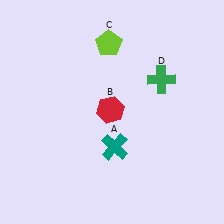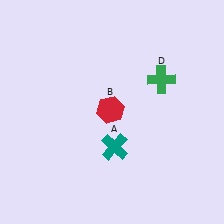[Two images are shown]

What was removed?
The lime pentagon (C) was removed in Image 2.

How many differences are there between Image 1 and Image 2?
There is 1 difference between the two images.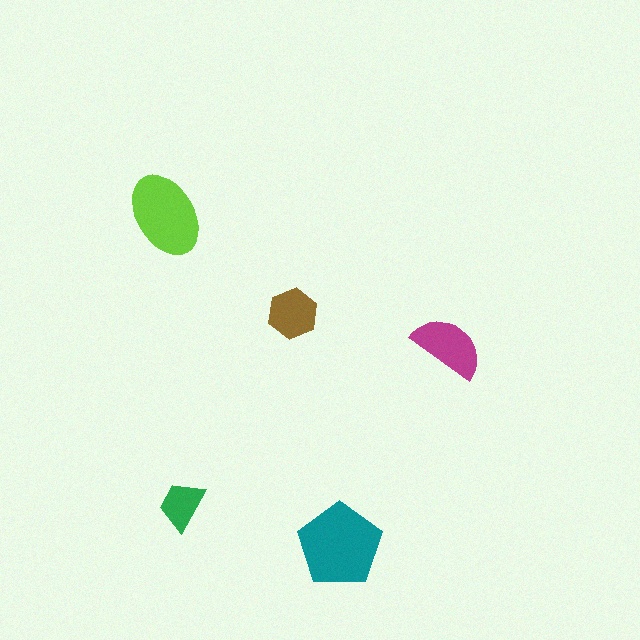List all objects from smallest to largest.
The green trapezoid, the brown hexagon, the magenta semicircle, the lime ellipse, the teal pentagon.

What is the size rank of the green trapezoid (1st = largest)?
5th.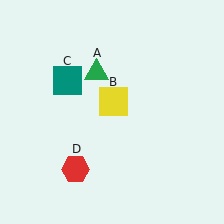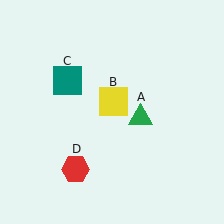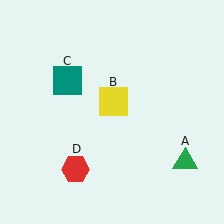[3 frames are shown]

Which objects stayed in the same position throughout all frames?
Yellow square (object B) and teal square (object C) and red hexagon (object D) remained stationary.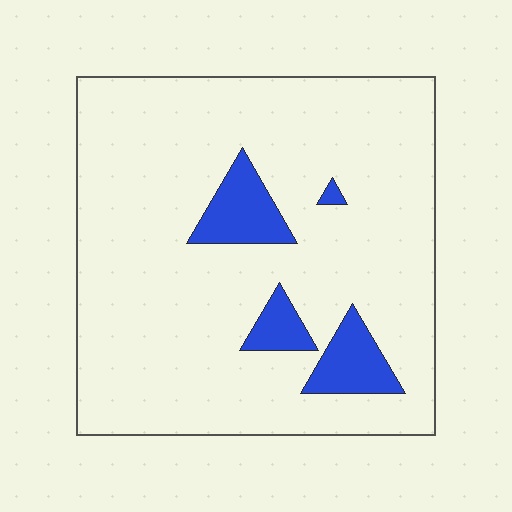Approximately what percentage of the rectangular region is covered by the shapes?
Approximately 10%.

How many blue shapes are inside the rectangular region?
4.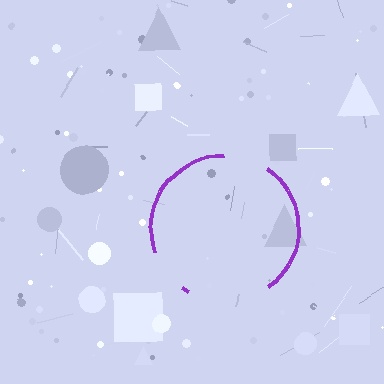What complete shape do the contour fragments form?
The contour fragments form a circle.